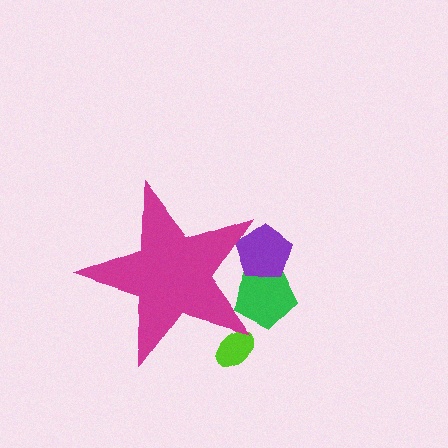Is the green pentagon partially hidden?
Yes, the green pentagon is partially hidden behind the magenta star.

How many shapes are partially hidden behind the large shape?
3 shapes are partially hidden.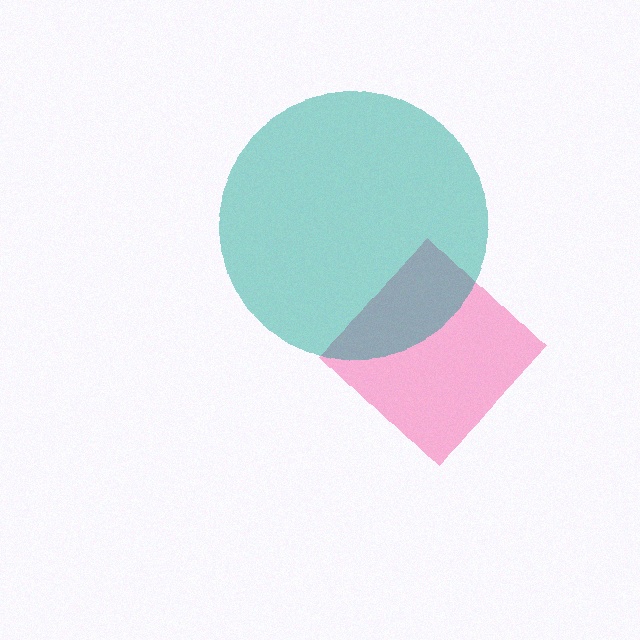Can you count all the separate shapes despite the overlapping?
Yes, there are 2 separate shapes.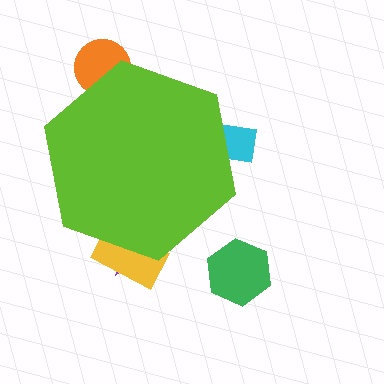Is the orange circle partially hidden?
Yes, the orange circle is partially hidden behind the lime hexagon.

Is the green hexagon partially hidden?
No, the green hexagon is fully visible.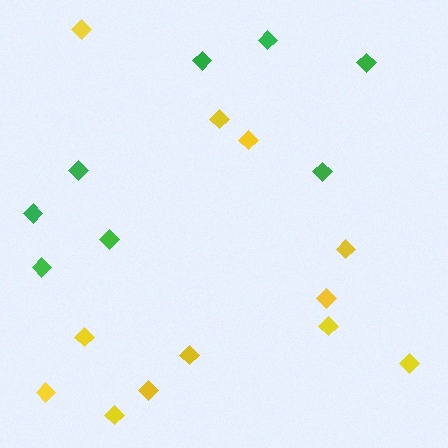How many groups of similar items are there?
There are 2 groups: one group of green diamonds (8) and one group of yellow diamonds (12).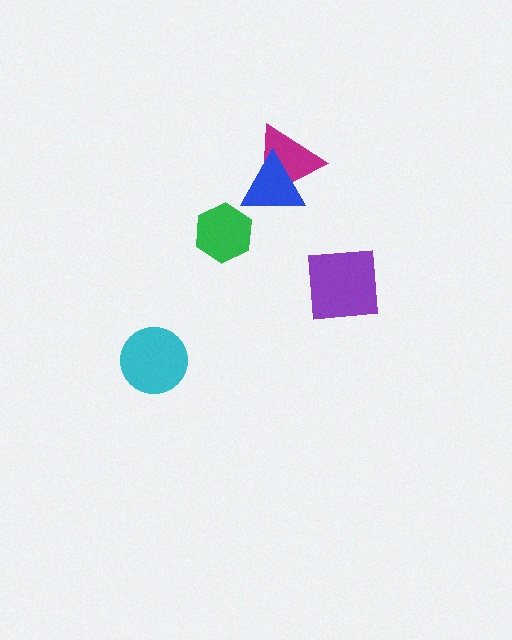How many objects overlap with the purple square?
0 objects overlap with the purple square.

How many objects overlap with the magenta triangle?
1 object overlaps with the magenta triangle.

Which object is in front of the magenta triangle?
The blue triangle is in front of the magenta triangle.